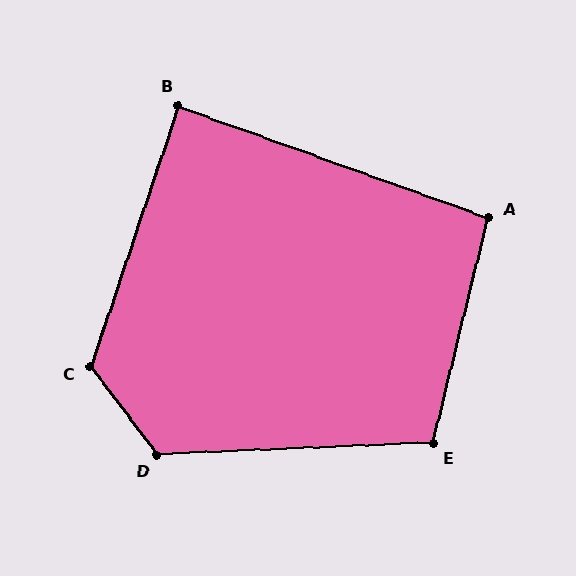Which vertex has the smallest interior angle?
B, at approximately 89 degrees.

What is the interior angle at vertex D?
Approximately 124 degrees (obtuse).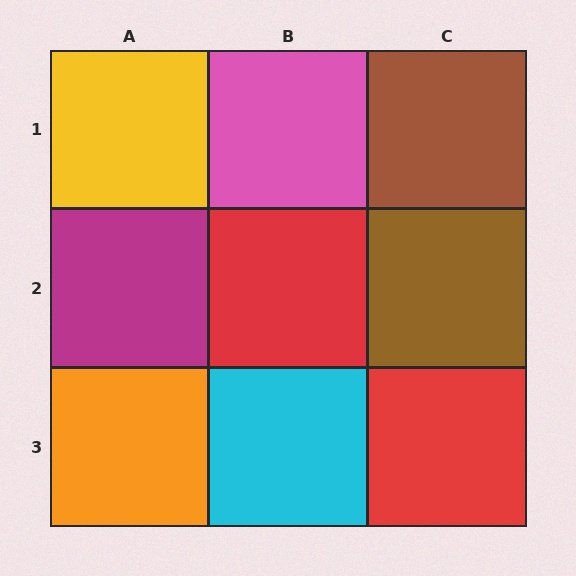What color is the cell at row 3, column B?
Cyan.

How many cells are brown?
2 cells are brown.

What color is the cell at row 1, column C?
Brown.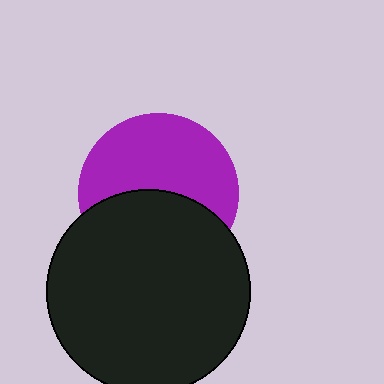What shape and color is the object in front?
The object in front is a black circle.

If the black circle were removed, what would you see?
You would see the complete purple circle.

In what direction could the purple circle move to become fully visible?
The purple circle could move up. That would shift it out from behind the black circle entirely.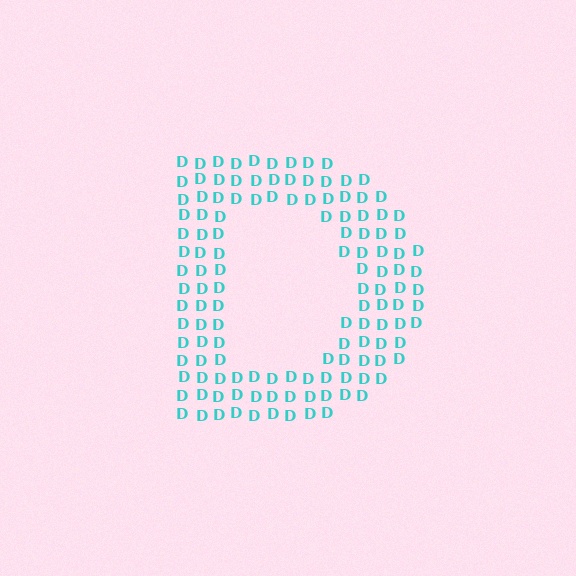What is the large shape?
The large shape is the letter D.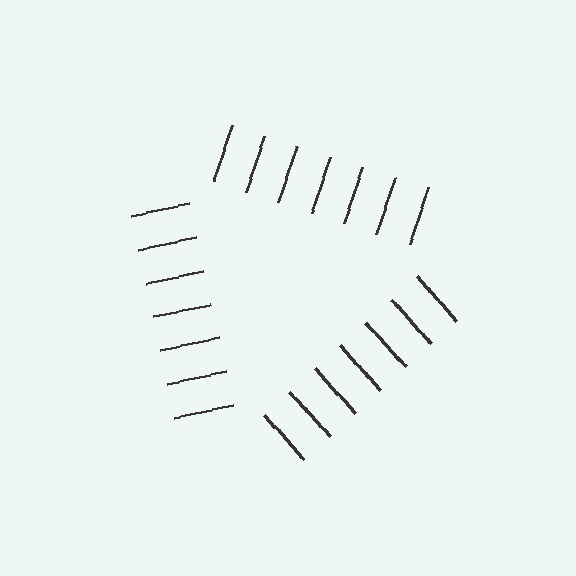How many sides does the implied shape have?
3 sides — the line-ends trace a triangle.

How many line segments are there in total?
21 — 7 along each of the 3 edges.